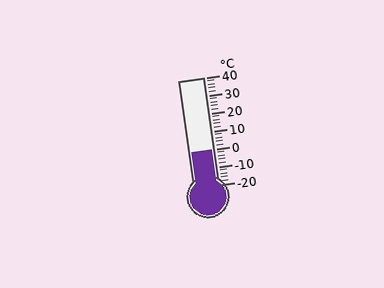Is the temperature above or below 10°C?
The temperature is below 10°C.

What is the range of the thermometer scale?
The thermometer scale ranges from -20°C to 40°C.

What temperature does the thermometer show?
The thermometer shows approximately 0°C.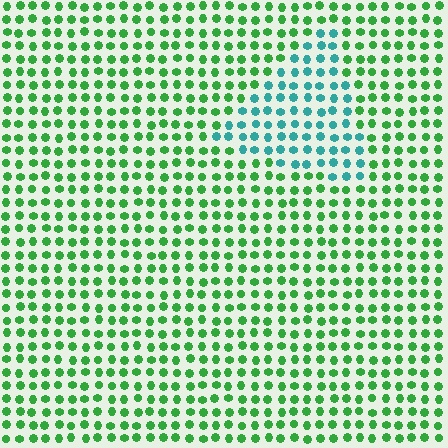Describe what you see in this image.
The image is filled with small green elements in a uniform arrangement. A triangle-shaped region is visible where the elements are tinted to a slightly different hue, forming a subtle color boundary.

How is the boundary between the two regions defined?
The boundary is defined purely by a slight shift in hue (about 51 degrees). Spacing, size, and orientation are identical on both sides.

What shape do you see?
I see a triangle.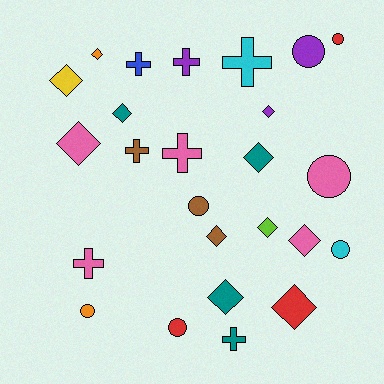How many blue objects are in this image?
There is 1 blue object.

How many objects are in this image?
There are 25 objects.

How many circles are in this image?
There are 7 circles.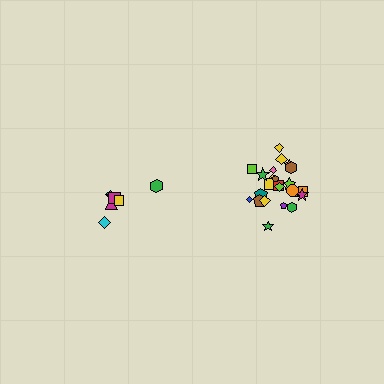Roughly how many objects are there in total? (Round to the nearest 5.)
Roughly 30 objects in total.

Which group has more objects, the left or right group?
The right group.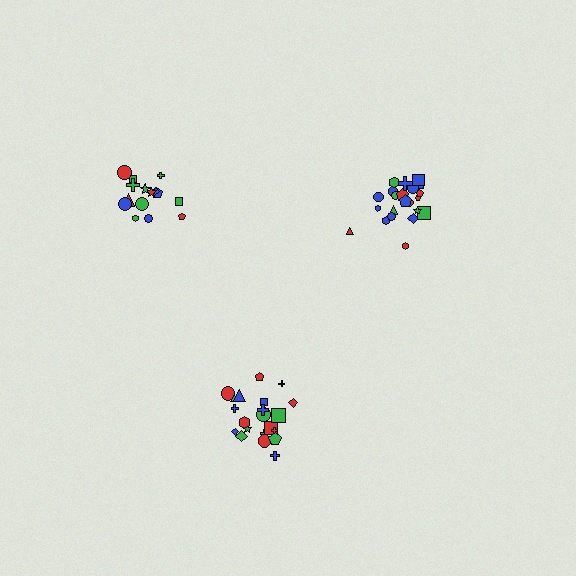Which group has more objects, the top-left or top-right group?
The top-right group.